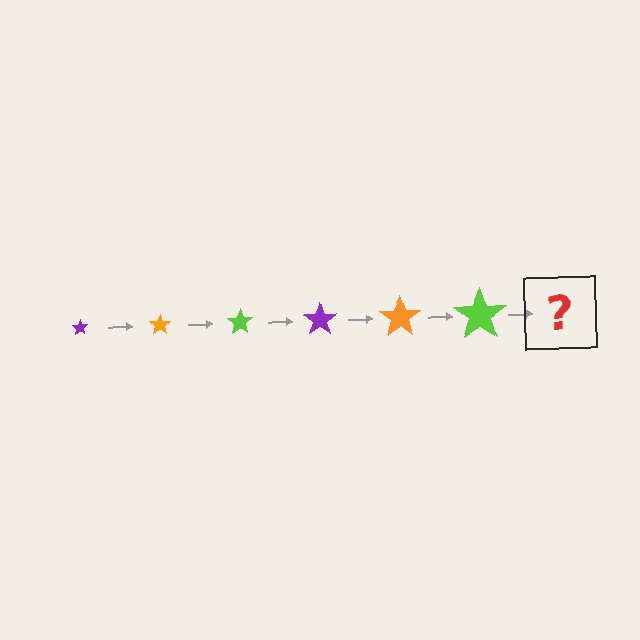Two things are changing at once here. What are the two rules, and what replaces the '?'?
The two rules are that the star grows larger each step and the color cycles through purple, orange, and lime. The '?' should be a purple star, larger than the previous one.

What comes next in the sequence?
The next element should be a purple star, larger than the previous one.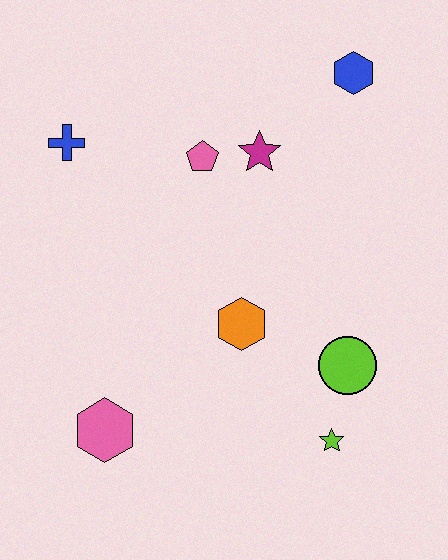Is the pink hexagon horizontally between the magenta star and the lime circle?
No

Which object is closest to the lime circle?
The lime star is closest to the lime circle.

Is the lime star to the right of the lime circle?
No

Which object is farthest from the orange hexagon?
The blue hexagon is farthest from the orange hexagon.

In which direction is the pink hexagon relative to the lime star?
The pink hexagon is to the left of the lime star.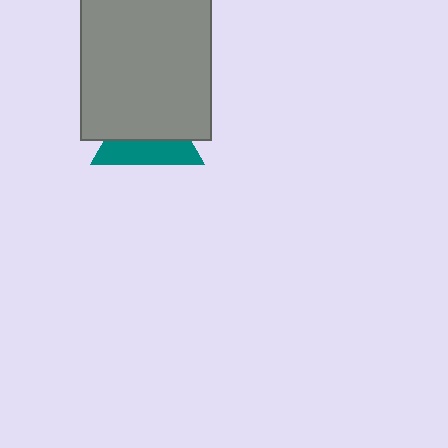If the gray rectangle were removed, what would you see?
You would see the complete teal triangle.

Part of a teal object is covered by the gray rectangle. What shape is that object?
It is a triangle.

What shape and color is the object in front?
The object in front is a gray rectangle.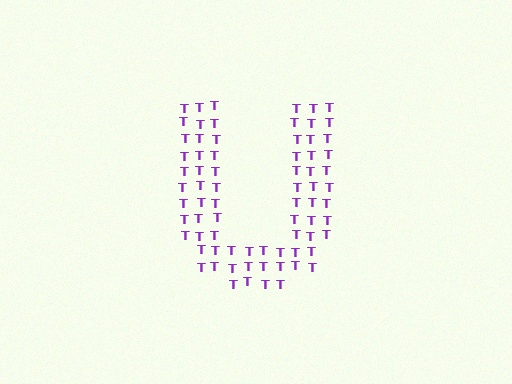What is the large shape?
The large shape is the letter U.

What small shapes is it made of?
It is made of small letter T's.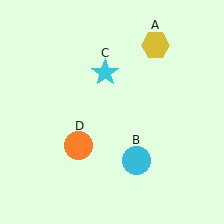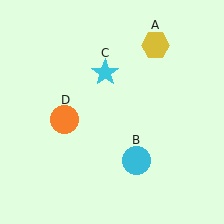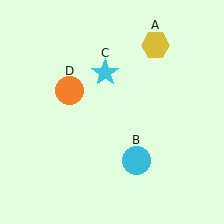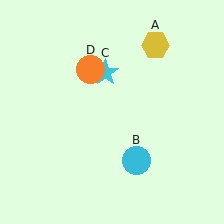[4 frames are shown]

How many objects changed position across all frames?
1 object changed position: orange circle (object D).